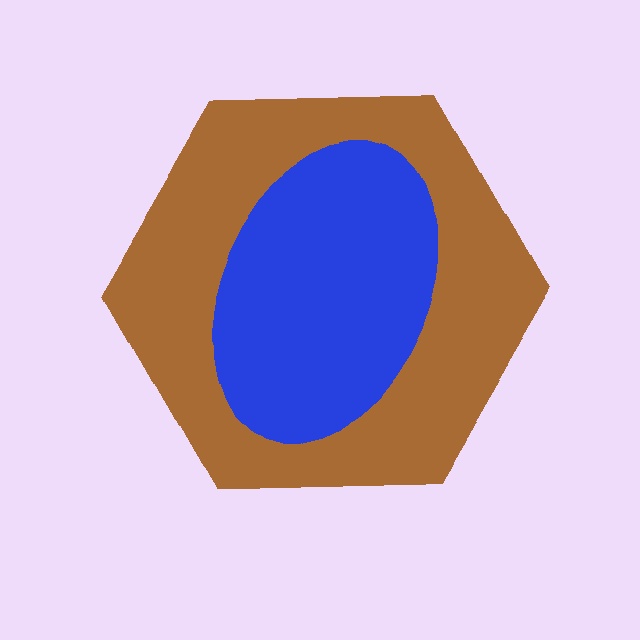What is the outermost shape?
The brown hexagon.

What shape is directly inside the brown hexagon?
The blue ellipse.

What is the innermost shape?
The blue ellipse.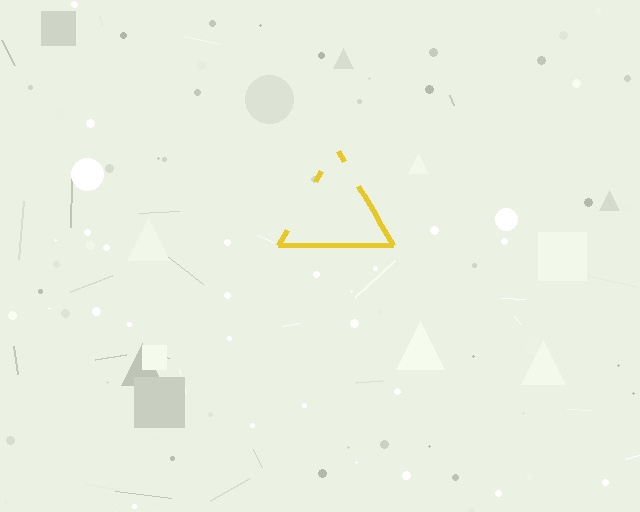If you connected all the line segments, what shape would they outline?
They would outline a triangle.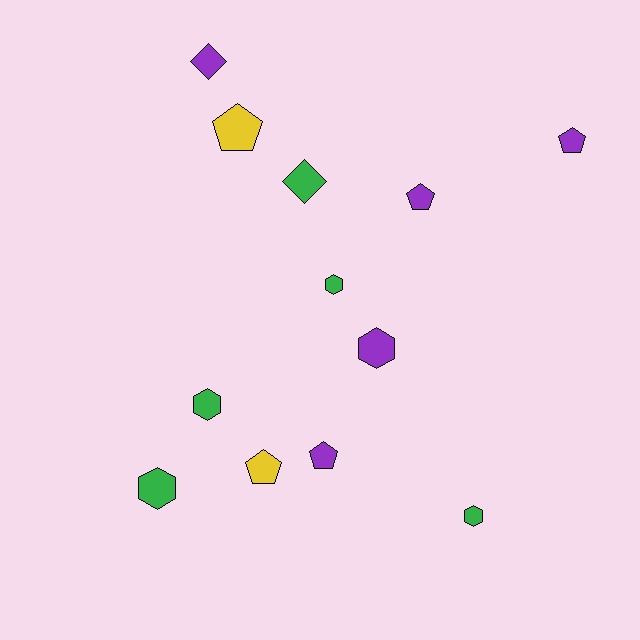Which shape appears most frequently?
Pentagon, with 5 objects.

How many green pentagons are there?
There are no green pentagons.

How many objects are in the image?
There are 12 objects.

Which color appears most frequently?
Purple, with 5 objects.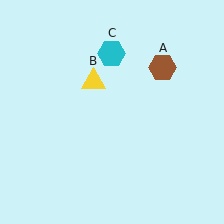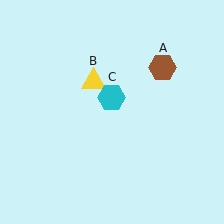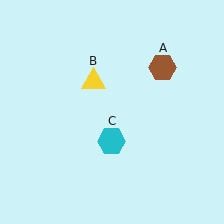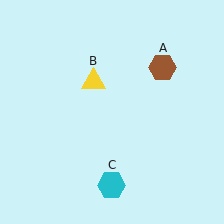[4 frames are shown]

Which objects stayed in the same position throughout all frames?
Brown hexagon (object A) and yellow triangle (object B) remained stationary.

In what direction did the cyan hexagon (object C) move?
The cyan hexagon (object C) moved down.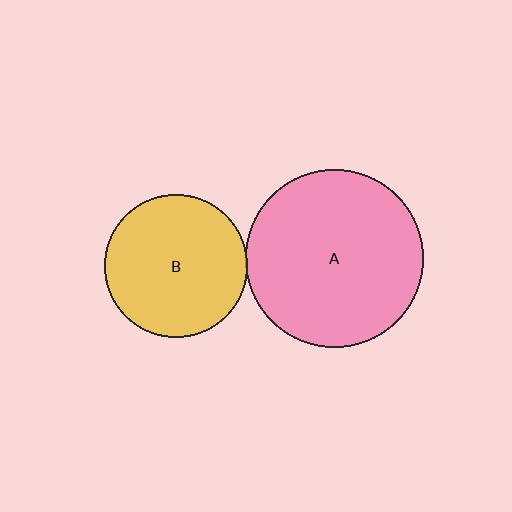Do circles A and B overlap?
Yes.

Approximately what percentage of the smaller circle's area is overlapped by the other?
Approximately 5%.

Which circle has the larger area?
Circle A (pink).